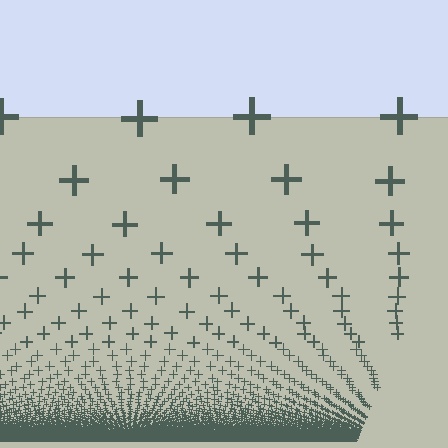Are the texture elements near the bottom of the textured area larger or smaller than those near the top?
Smaller. The gradient is inverted — elements near the bottom are smaller and denser.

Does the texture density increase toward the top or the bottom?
Density increases toward the bottom.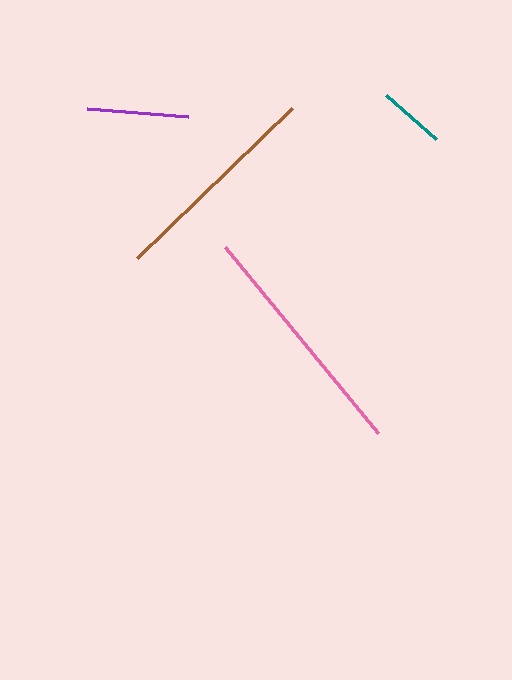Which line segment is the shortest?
The teal line is the shortest at approximately 67 pixels.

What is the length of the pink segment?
The pink segment is approximately 242 pixels long.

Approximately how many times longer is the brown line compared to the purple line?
The brown line is approximately 2.1 times the length of the purple line.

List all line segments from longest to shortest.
From longest to shortest: pink, brown, purple, teal.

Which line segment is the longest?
The pink line is the longest at approximately 242 pixels.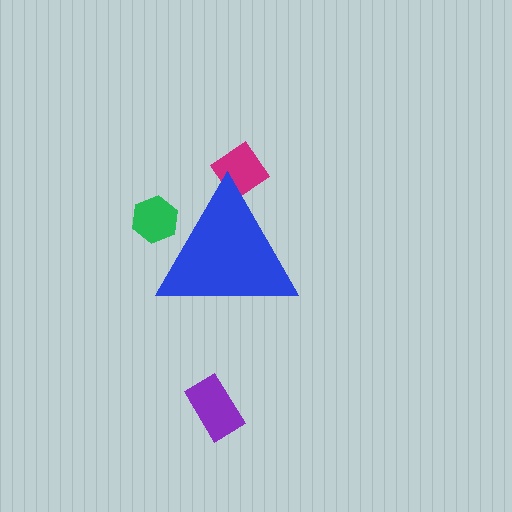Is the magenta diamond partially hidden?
Yes, the magenta diamond is partially hidden behind the blue triangle.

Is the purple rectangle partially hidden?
No, the purple rectangle is fully visible.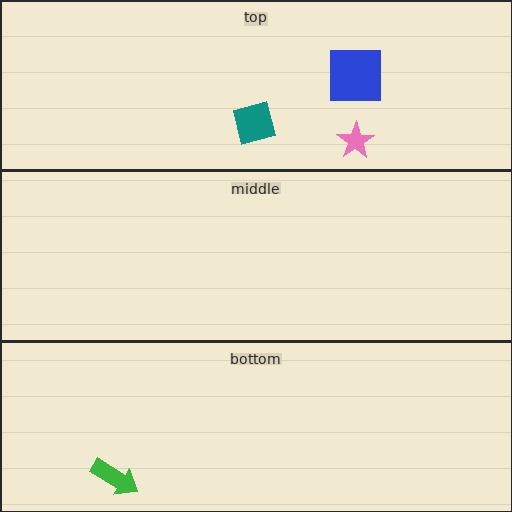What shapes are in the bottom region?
The green arrow.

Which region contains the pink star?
The top region.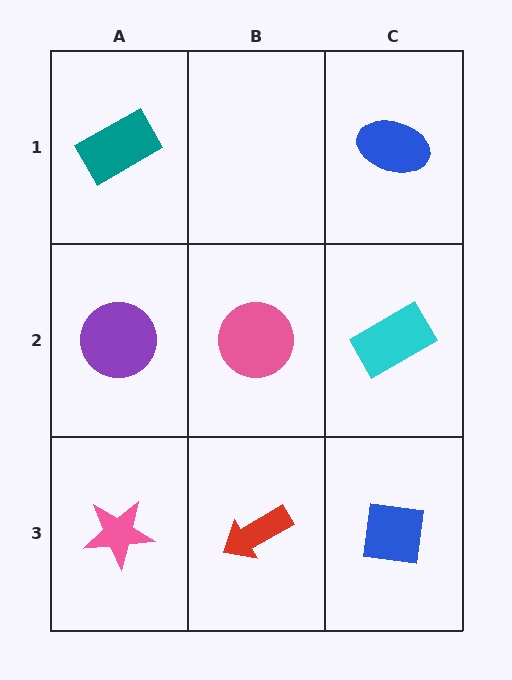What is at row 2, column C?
A cyan rectangle.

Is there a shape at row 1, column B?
No, that cell is empty.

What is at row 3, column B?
A red arrow.